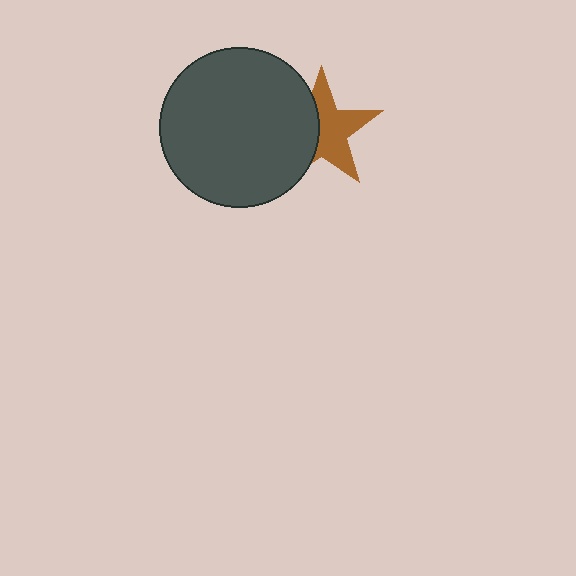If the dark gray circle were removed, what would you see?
You would see the complete brown star.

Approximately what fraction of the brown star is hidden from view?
Roughly 42% of the brown star is hidden behind the dark gray circle.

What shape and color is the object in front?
The object in front is a dark gray circle.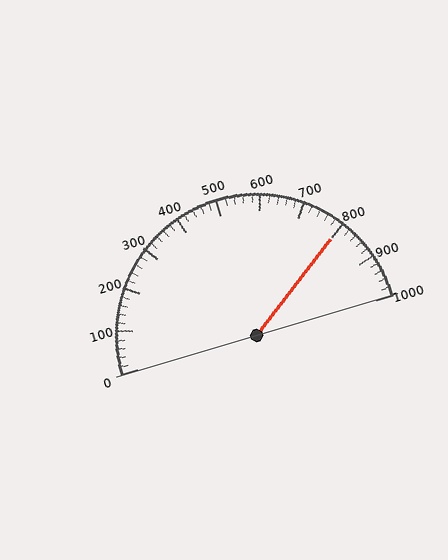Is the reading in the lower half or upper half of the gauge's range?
The reading is in the upper half of the range (0 to 1000).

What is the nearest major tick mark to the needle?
The nearest major tick mark is 800.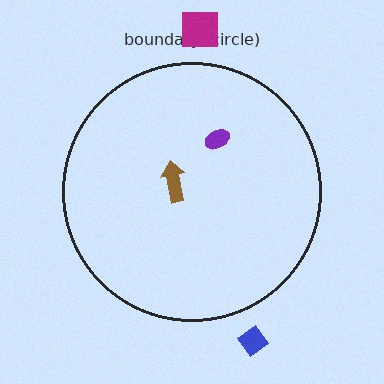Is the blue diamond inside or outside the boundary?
Outside.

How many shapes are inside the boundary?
2 inside, 2 outside.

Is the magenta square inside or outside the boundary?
Outside.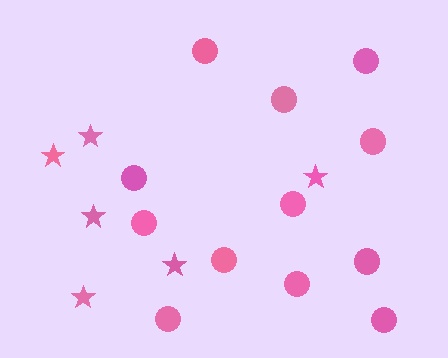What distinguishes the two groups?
There are 2 groups: one group of circles (12) and one group of stars (6).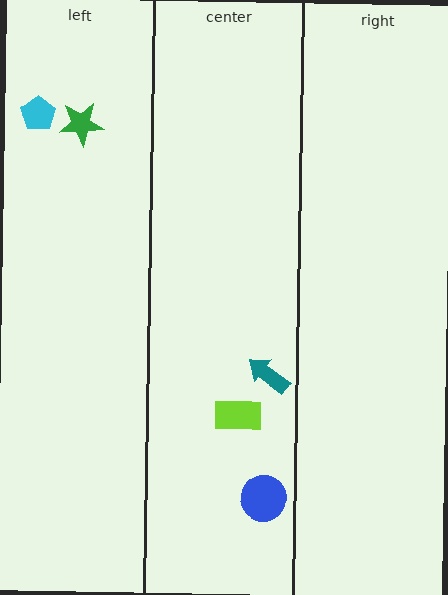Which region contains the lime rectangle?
The center region.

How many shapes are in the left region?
2.